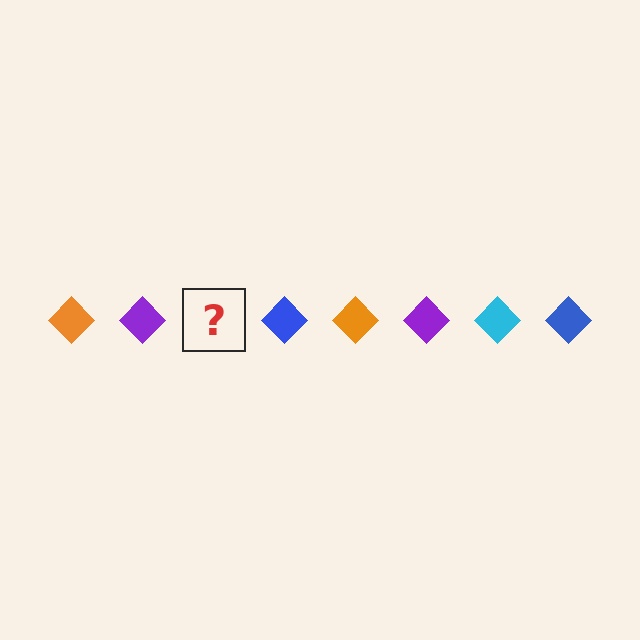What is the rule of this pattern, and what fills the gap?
The rule is that the pattern cycles through orange, purple, cyan, blue diamonds. The gap should be filled with a cyan diamond.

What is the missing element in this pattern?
The missing element is a cyan diamond.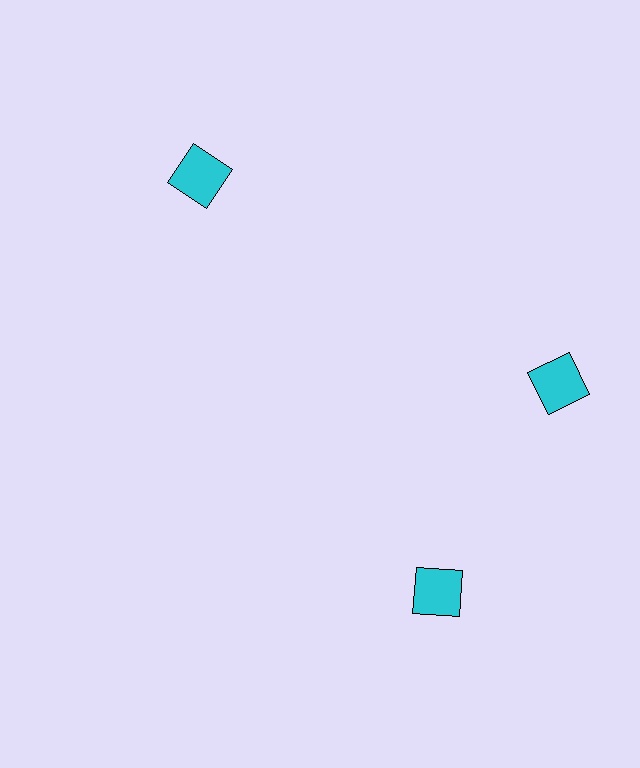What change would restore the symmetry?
The symmetry would be restored by rotating it back into even spacing with its neighbors so that all 3 squares sit at equal angles and equal distance from the center.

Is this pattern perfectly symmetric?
No. The 3 cyan squares are arranged in a ring, but one element near the 7 o'clock position is rotated out of alignment along the ring, breaking the 3-fold rotational symmetry.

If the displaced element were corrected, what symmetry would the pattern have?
It would have 3-fold rotational symmetry — the pattern would map onto itself every 120 degrees.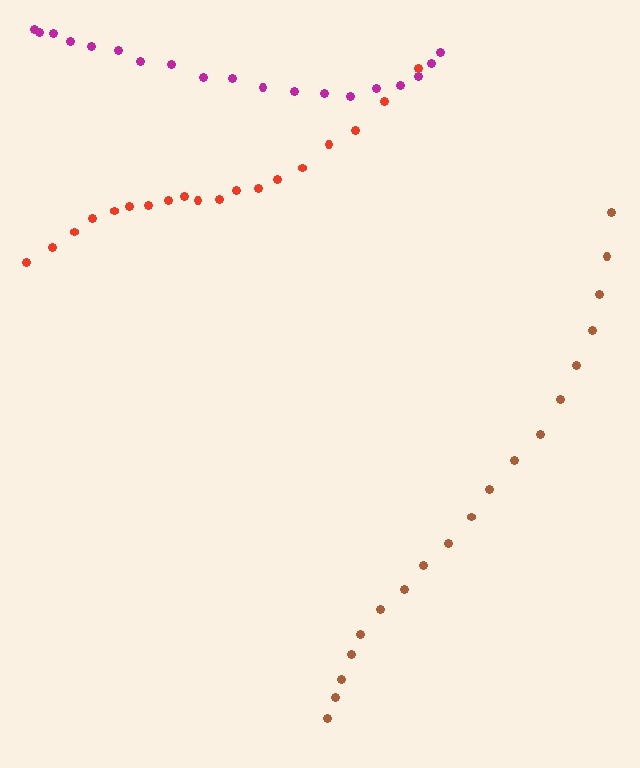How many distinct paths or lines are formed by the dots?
There are 3 distinct paths.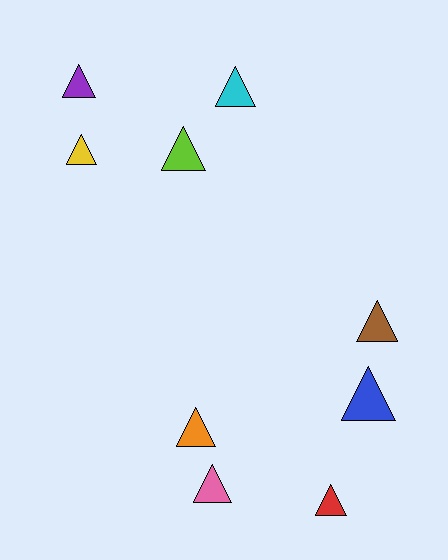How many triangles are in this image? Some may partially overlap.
There are 9 triangles.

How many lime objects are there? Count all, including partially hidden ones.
There is 1 lime object.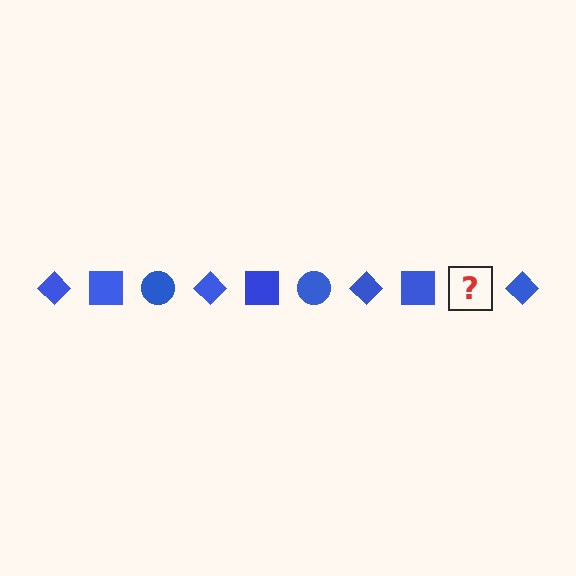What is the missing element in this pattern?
The missing element is a blue circle.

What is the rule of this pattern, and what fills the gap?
The rule is that the pattern cycles through diamond, square, circle shapes in blue. The gap should be filled with a blue circle.